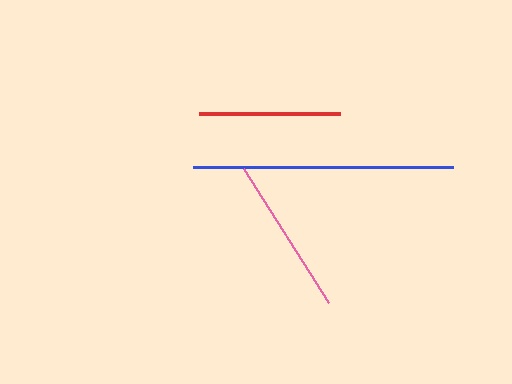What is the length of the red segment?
The red segment is approximately 141 pixels long.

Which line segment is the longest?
The blue line is the longest at approximately 260 pixels.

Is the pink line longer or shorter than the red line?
The pink line is longer than the red line.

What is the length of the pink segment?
The pink segment is approximately 158 pixels long.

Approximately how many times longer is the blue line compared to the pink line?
The blue line is approximately 1.6 times the length of the pink line.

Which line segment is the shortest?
The red line is the shortest at approximately 141 pixels.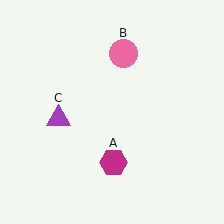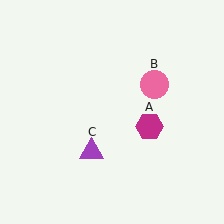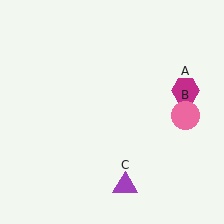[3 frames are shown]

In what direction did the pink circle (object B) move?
The pink circle (object B) moved down and to the right.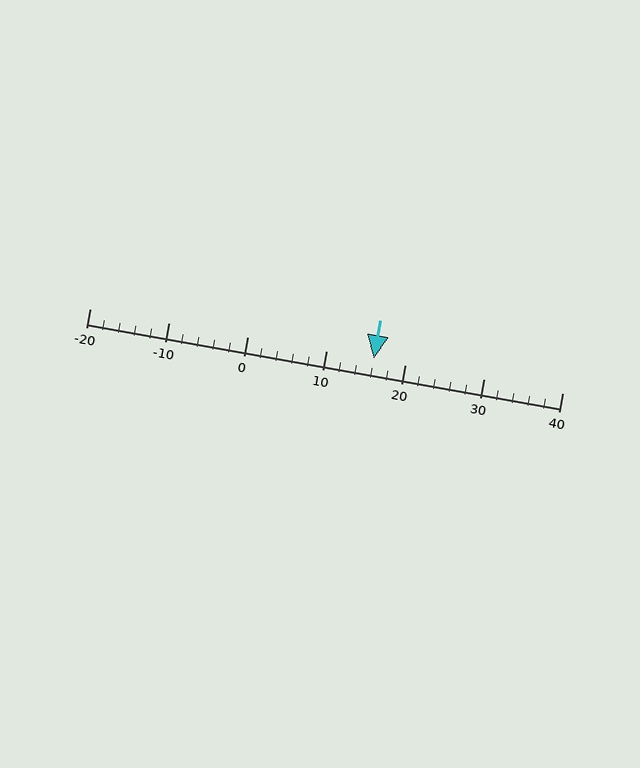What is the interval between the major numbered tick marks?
The major tick marks are spaced 10 units apart.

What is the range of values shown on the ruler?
The ruler shows values from -20 to 40.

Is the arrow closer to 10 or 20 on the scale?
The arrow is closer to 20.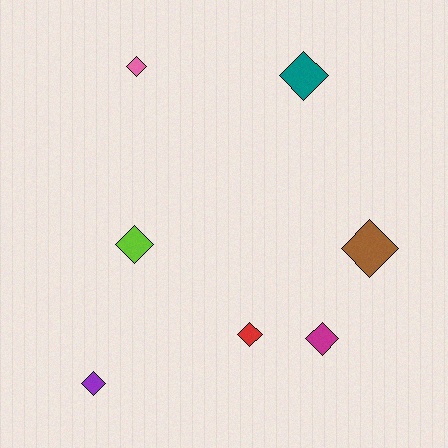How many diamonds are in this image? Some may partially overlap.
There are 7 diamonds.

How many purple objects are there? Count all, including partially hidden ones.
There is 1 purple object.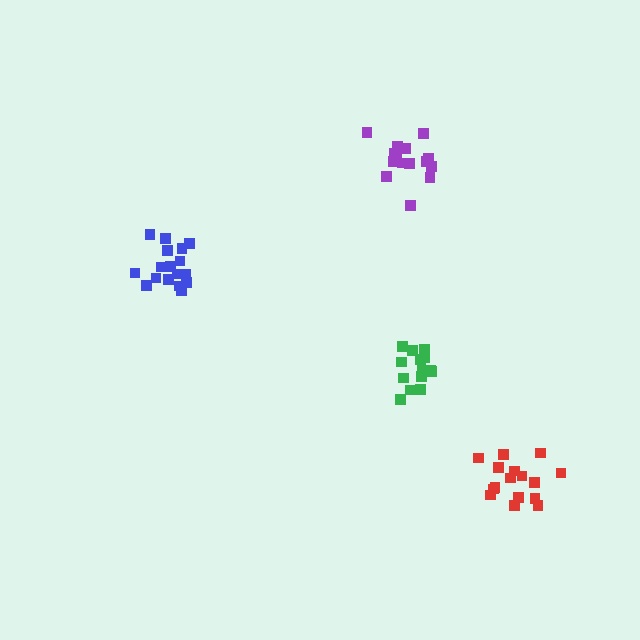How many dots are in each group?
Group 1: 15 dots, Group 2: 17 dots, Group 3: 14 dots, Group 4: 16 dots (62 total).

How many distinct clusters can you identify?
There are 4 distinct clusters.